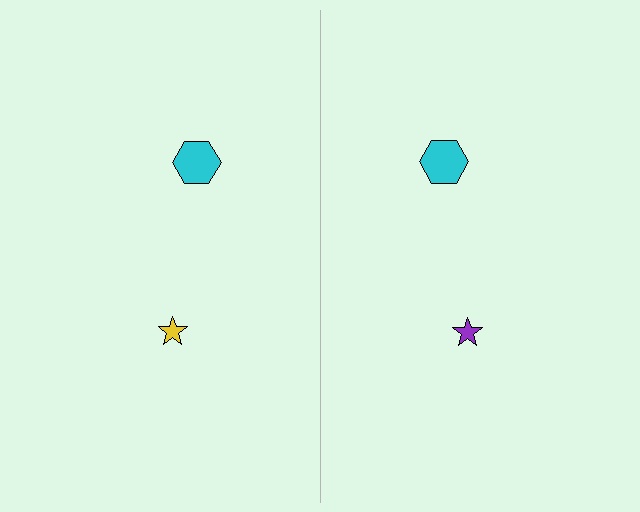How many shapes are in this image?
There are 4 shapes in this image.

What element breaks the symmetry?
The purple star on the right side breaks the symmetry — its mirror counterpart is yellow.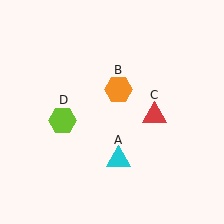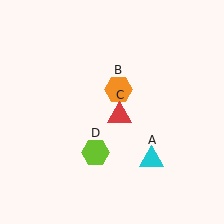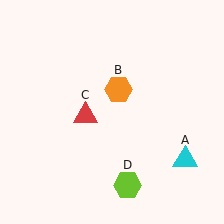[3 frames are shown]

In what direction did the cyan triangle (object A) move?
The cyan triangle (object A) moved right.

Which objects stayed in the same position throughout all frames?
Orange hexagon (object B) remained stationary.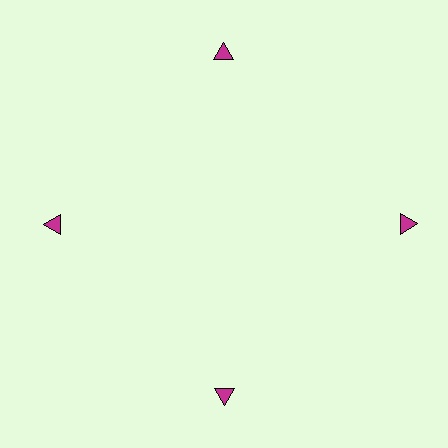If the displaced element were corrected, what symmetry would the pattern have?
It would have 4-fold rotational symmetry — the pattern would map onto itself every 90 degrees.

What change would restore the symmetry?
The symmetry would be restored by moving it inward, back onto the ring so that all 4 triangles sit at equal angles and equal distance from the center.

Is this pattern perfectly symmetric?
No. The 4 magenta triangles are arranged in a ring, but one element near the 3 o'clock position is pushed outward from the center, breaking the 4-fold rotational symmetry.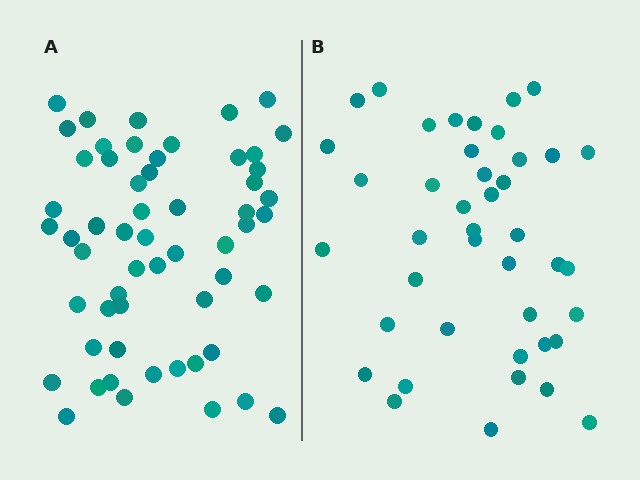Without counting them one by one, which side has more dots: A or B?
Region A (the left region) has more dots.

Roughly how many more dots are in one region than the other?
Region A has approximately 15 more dots than region B.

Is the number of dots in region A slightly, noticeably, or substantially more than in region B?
Region A has noticeably more, but not dramatically so. The ratio is roughly 1.4 to 1.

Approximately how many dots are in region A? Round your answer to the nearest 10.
About 60 dots. (The exact count is 57, which rounds to 60.)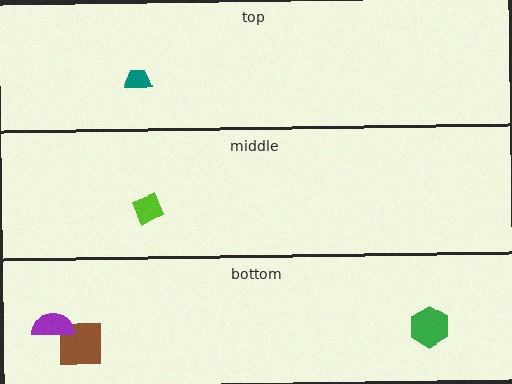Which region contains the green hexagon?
The bottom region.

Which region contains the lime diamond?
The middle region.